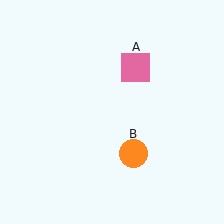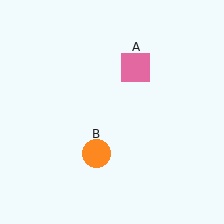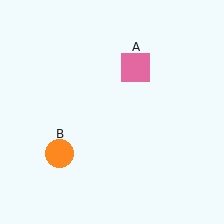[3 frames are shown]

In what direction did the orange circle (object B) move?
The orange circle (object B) moved left.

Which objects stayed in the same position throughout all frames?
Pink square (object A) remained stationary.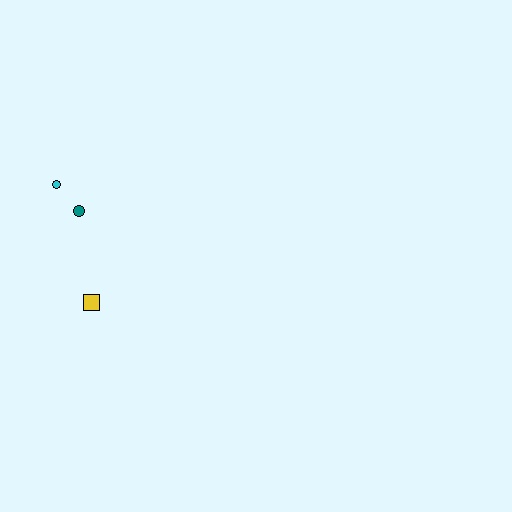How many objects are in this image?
There are 3 objects.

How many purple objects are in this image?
There are no purple objects.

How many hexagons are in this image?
There are no hexagons.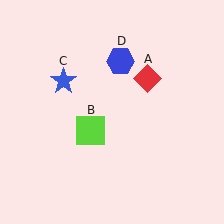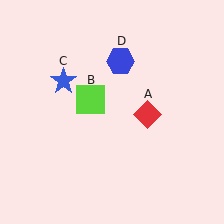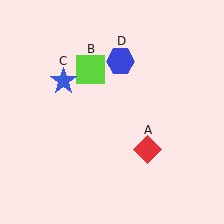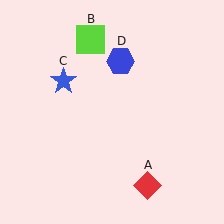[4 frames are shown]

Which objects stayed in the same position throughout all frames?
Blue star (object C) and blue hexagon (object D) remained stationary.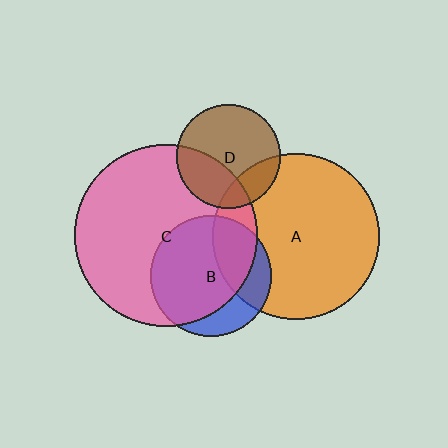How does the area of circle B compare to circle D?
Approximately 1.4 times.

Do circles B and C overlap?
Yes.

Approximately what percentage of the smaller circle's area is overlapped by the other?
Approximately 75%.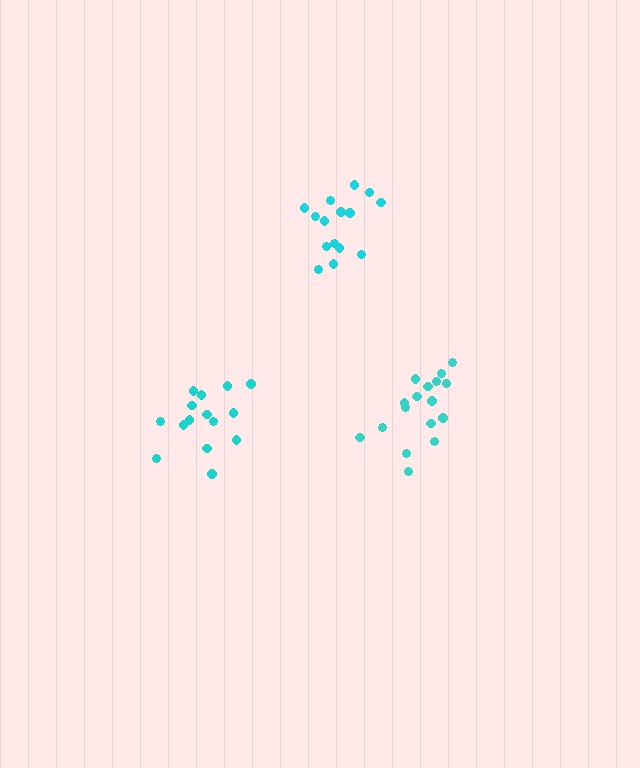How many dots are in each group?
Group 1: 15 dots, Group 2: 17 dots, Group 3: 15 dots (47 total).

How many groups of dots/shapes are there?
There are 3 groups.